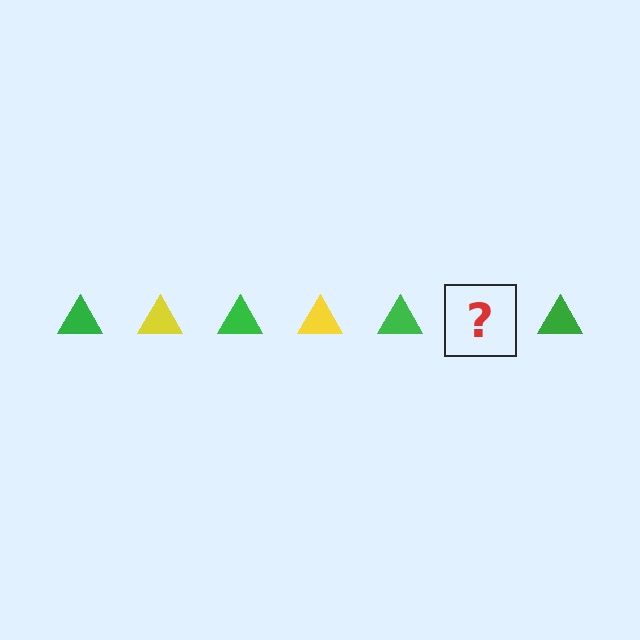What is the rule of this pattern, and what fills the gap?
The rule is that the pattern cycles through green, yellow triangles. The gap should be filled with a yellow triangle.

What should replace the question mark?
The question mark should be replaced with a yellow triangle.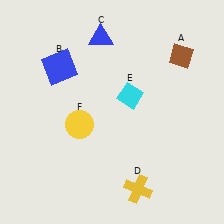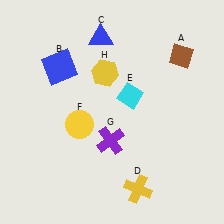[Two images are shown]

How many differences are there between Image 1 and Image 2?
There are 2 differences between the two images.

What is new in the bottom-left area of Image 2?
A purple cross (G) was added in the bottom-left area of Image 2.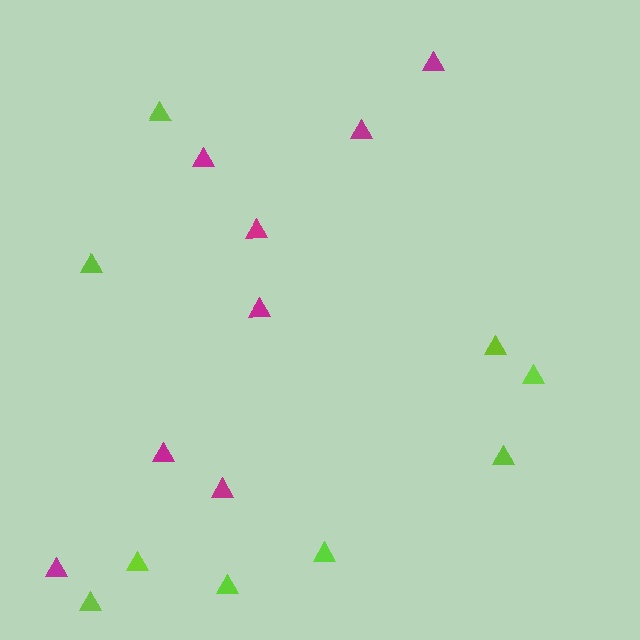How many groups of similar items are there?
There are 2 groups: one group of lime triangles (9) and one group of magenta triangles (8).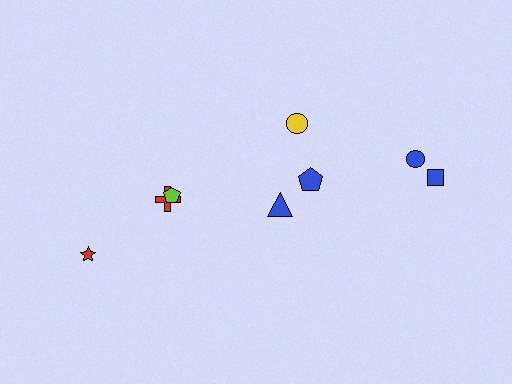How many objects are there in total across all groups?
There are 8 objects.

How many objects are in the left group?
There are 3 objects.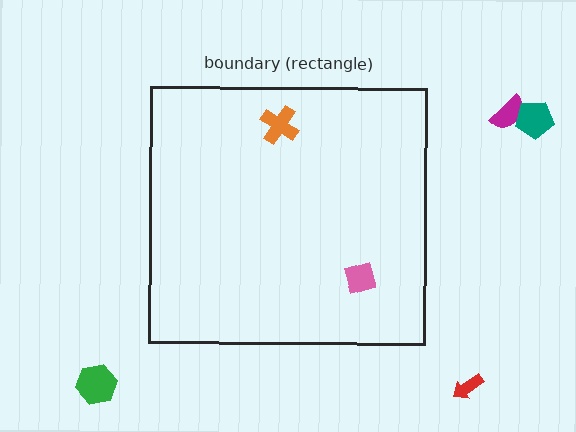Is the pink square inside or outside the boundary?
Inside.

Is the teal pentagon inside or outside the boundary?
Outside.